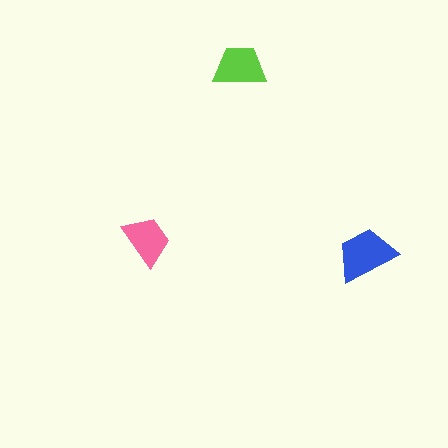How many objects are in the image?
There are 3 objects in the image.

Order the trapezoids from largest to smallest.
the blue one, the lime one, the pink one.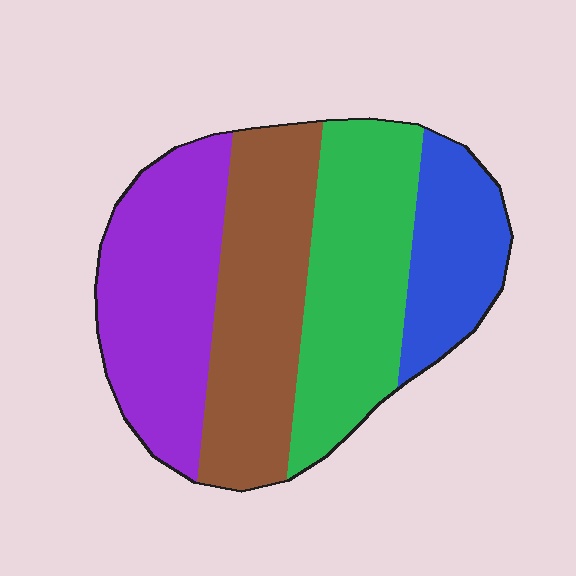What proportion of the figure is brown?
Brown covers 28% of the figure.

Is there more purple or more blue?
Purple.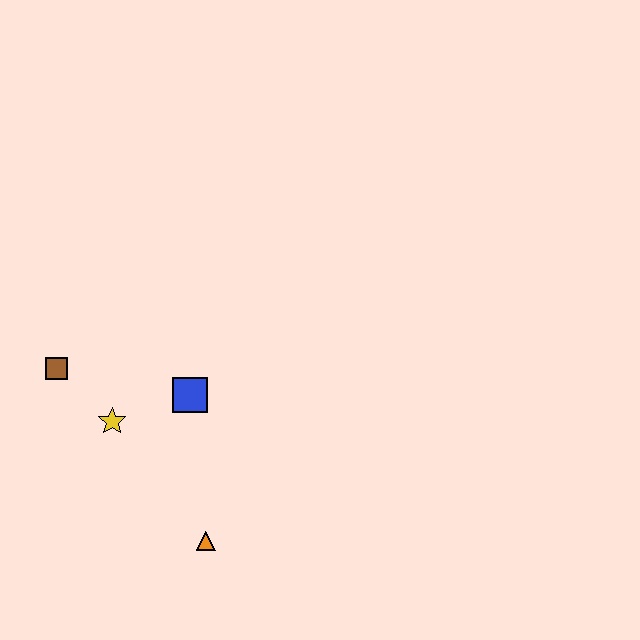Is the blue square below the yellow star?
No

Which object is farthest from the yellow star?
The orange triangle is farthest from the yellow star.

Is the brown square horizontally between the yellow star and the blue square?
No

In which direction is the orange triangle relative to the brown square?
The orange triangle is below the brown square.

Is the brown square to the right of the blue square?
No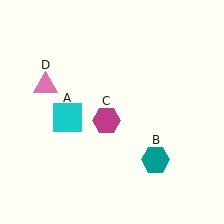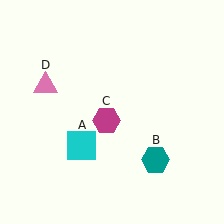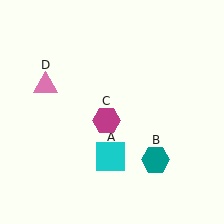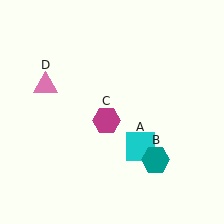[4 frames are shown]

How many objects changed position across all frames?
1 object changed position: cyan square (object A).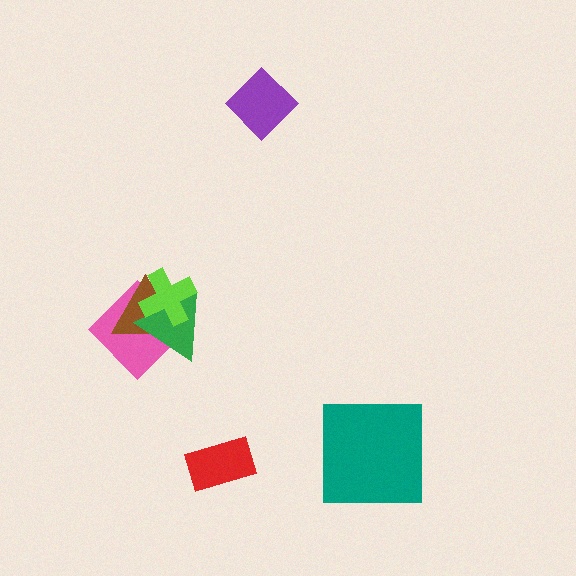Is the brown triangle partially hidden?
Yes, it is partially covered by another shape.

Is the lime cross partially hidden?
No, no other shape covers it.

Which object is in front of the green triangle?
The lime cross is in front of the green triangle.